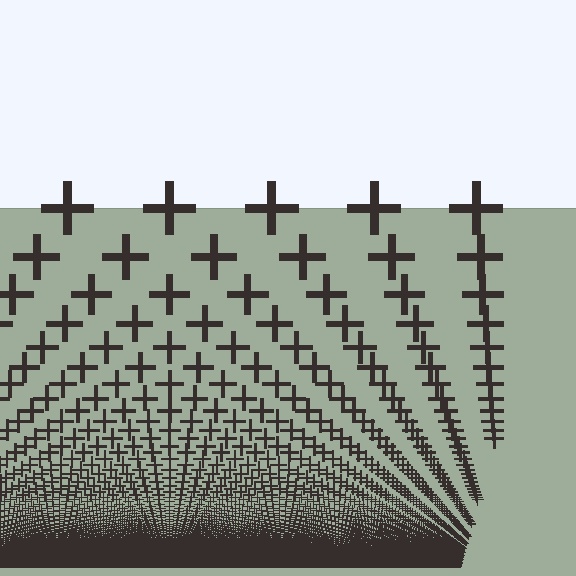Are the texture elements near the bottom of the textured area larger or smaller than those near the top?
Smaller. The gradient is inverted — elements near the bottom are smaller and denser.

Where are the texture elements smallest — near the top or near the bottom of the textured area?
Near the bottom.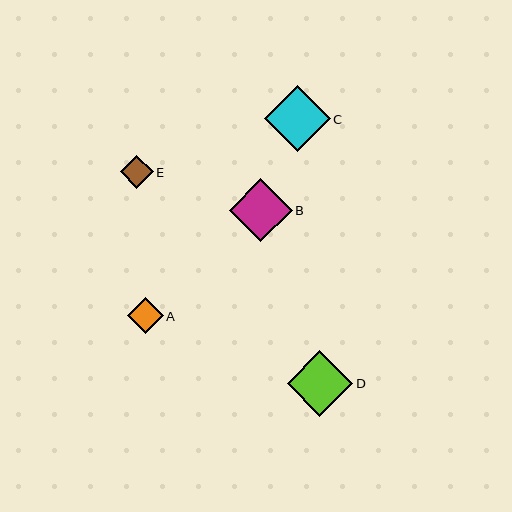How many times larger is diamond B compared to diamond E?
Diamond B is approximately 1.9 times the size of diamond E.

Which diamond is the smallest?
Diamond E is the smallest with a size of approximately 33 pixels.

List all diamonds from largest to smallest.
From largest to smallest: C, D, B, A, E.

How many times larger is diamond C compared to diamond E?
Diamond C is approximately 2.0 times the size of diamond E.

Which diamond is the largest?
Diamond C is the largest with a size of approximately 66 pixels.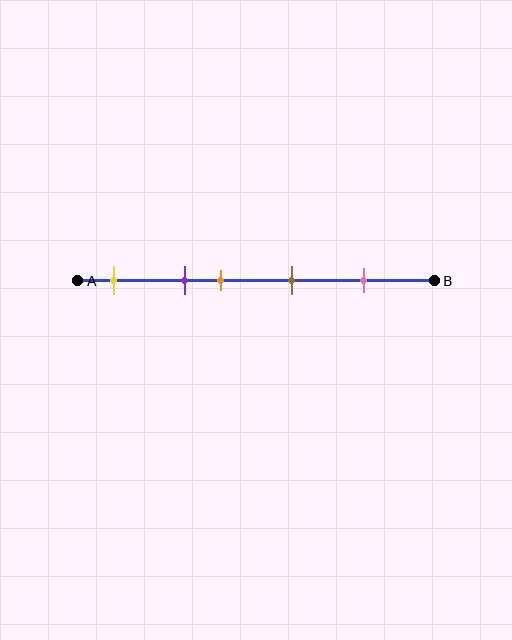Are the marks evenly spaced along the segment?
No, the marks are not evenly spaced.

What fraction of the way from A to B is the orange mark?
The orange mark is approximately 40% (0.4) of the way from A to B.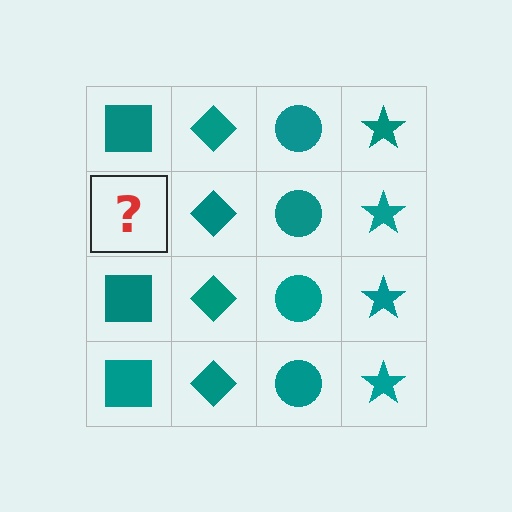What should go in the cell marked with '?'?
The missing cell should contain a teal square.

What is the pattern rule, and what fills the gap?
The rule is that each column has a consistent shape. The gap should be filled with a teal square.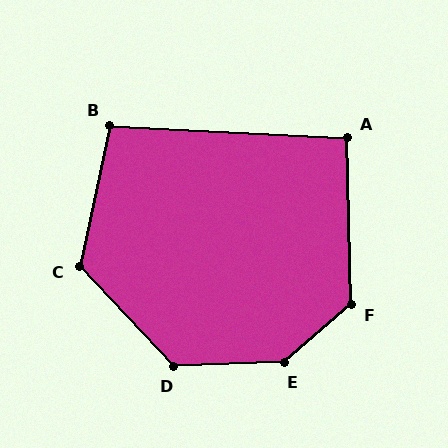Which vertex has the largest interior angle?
E, at approximately 141 degrees.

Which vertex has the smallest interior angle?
A, at approximately 94 degrees.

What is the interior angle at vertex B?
Approximately 99 degrees (obtuse).